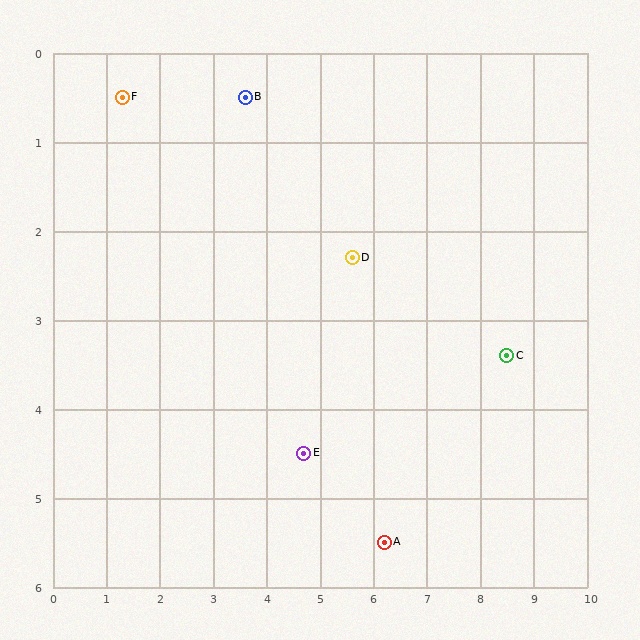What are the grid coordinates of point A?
Point A is at approximately (6.2, 5.5).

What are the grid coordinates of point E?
Point E is at approximately (4.7, 4.5).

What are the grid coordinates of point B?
Point B is at approximately (3.6, 0.5).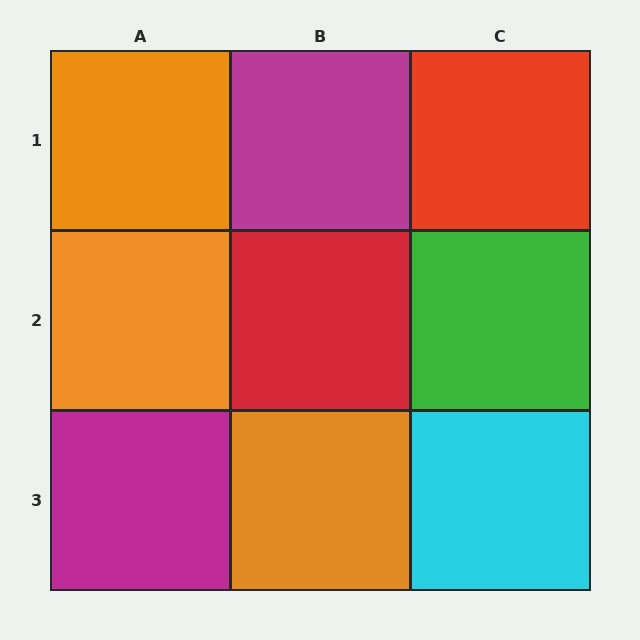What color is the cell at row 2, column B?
Red.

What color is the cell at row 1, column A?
Orange.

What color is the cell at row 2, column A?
Orange.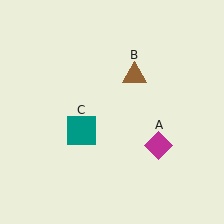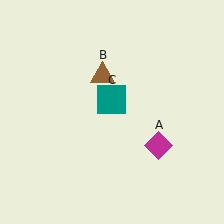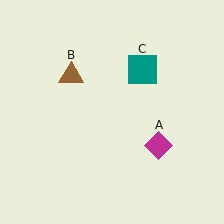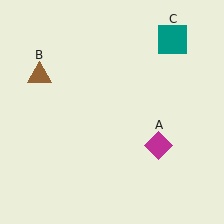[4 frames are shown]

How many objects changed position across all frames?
2 objects changed position: brown triangle (object B), teal square (object C).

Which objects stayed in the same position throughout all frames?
Magenta diamond (object A) remained stationary.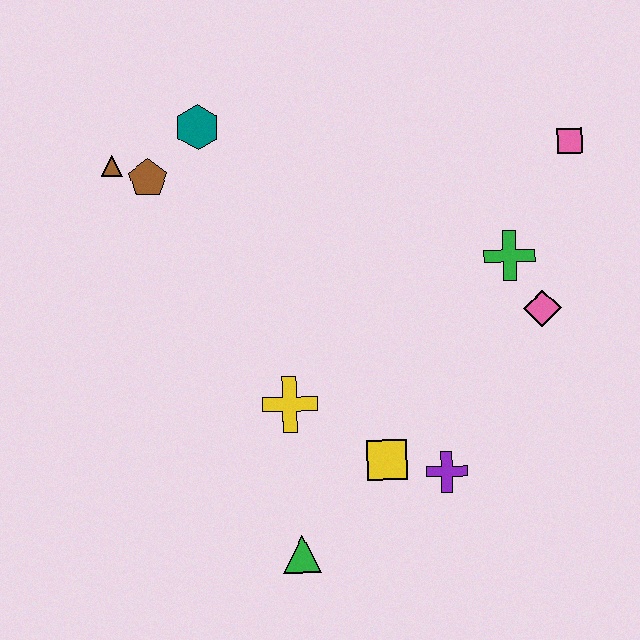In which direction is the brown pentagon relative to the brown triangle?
The brown pentagon is to the right of the brown triangle.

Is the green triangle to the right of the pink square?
No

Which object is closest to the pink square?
The green cross is closest to the pink square.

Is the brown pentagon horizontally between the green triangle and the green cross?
No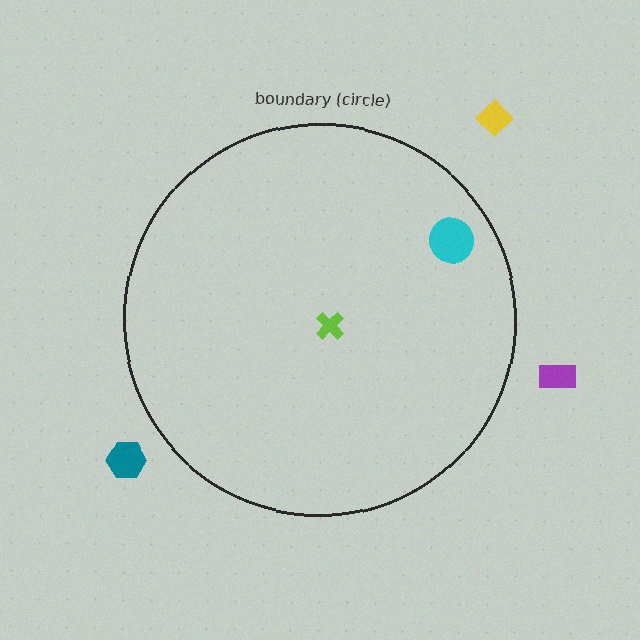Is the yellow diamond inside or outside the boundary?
Outside.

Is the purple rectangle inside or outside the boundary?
Outside.